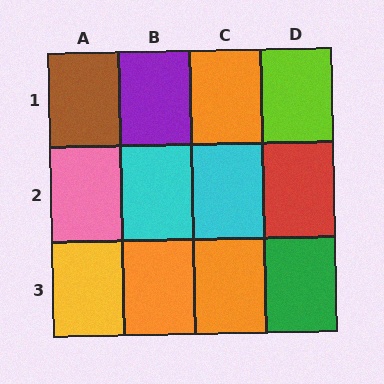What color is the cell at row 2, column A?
Pink.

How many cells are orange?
3 cells are orange.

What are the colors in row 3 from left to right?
Yellow, orange, orange, green.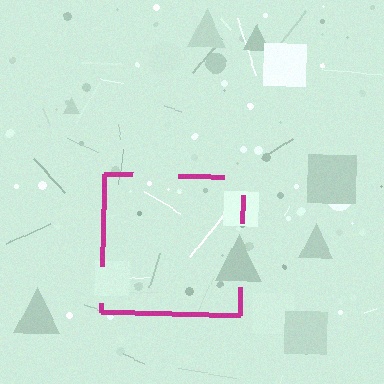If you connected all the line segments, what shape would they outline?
They would outline a square.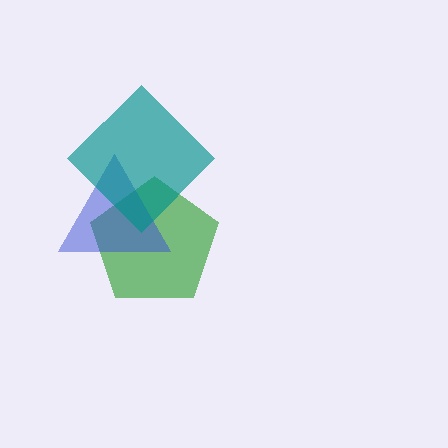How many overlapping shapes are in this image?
There are 3 overlapping shapes in the image.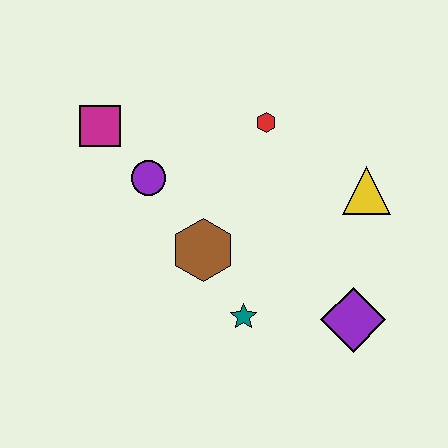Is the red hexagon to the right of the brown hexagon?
Yes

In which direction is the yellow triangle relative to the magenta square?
The yellow triangle is to the right of the magenta square.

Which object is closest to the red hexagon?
The yellow triangle is closest to the red hexagon.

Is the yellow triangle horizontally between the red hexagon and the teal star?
No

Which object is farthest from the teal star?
The magenta square is farthest from the teal star.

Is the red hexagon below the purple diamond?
No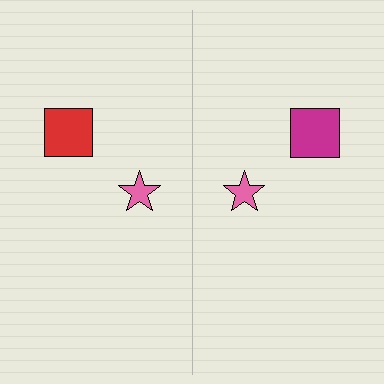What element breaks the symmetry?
The magenta square on the right side breaks the symmetry — its mirror counterpart is red.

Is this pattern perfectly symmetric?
No, the pattern is not perfectly symmetric. The magenta square on the right side breaks the symmetry — its mirror counterpart is red.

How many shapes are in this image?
There are 4 shapes in this image.